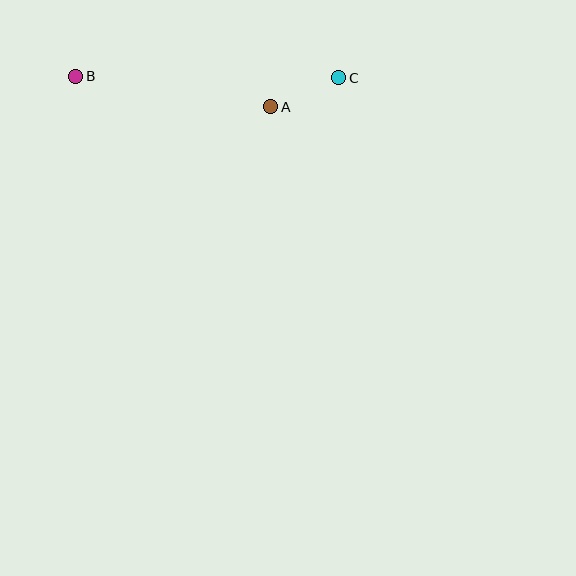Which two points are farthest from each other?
Points B and C are farthest from each other.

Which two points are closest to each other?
Points A and C are closest to each other.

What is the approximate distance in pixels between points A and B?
The distance between A and B is approximately 197 pixels.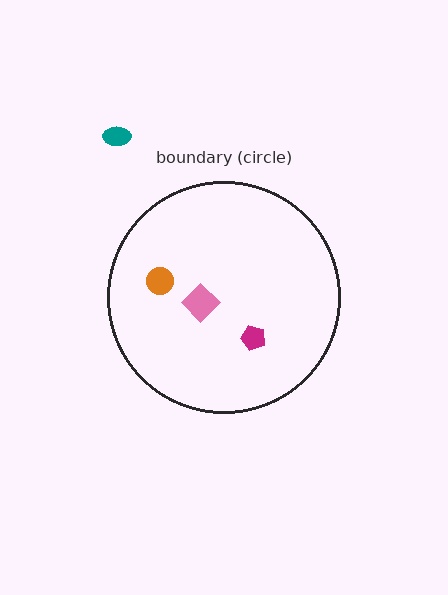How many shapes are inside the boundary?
3 inside, 1 outside.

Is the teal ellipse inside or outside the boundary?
Outside.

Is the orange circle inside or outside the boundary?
Inside.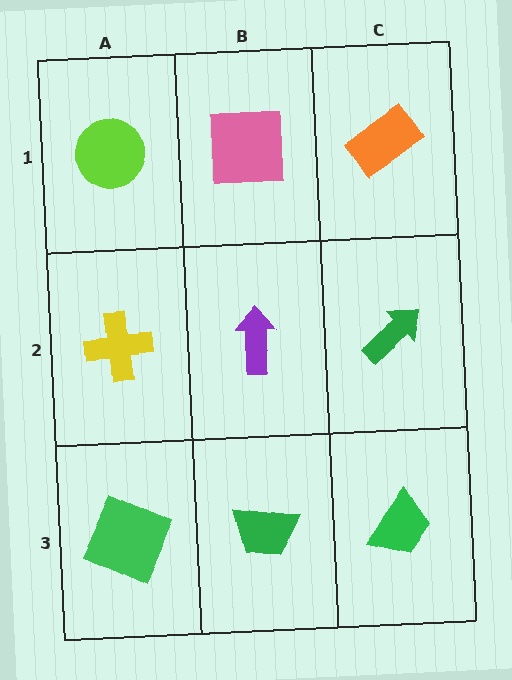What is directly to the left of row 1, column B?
A lime circle.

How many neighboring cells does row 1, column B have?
3.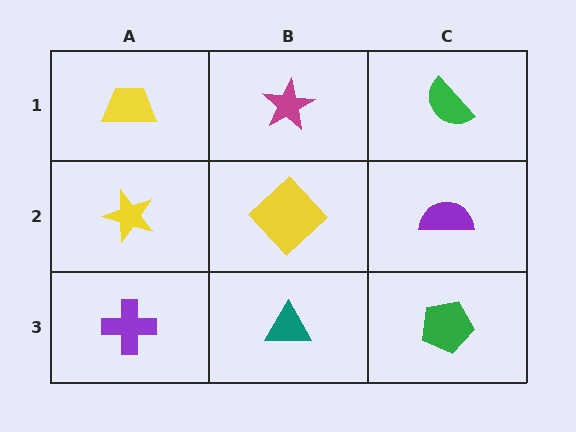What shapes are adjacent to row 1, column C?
A purple semicircle (row 2, column C), a magenta star (row 1, column B).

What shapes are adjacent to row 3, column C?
A purple semicircle (row 2, column C), a teal triangle (row 3, column B).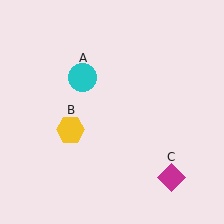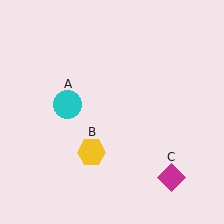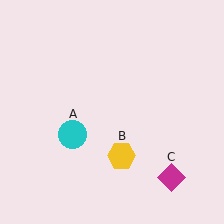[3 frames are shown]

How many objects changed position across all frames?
2 objects changed position: cyan circle (object A), yellow hexagon (object B).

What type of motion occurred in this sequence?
The cyan circle (object A), yellow hexagon (object B) rotated counterclockwise around the center of the scene.